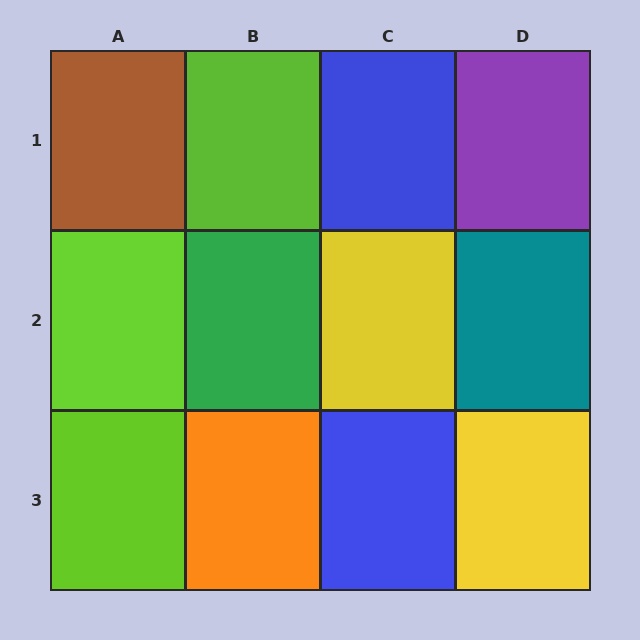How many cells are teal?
1 cell is teal.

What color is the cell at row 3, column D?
Yellow.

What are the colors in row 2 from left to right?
Lime, green, yellow, teal.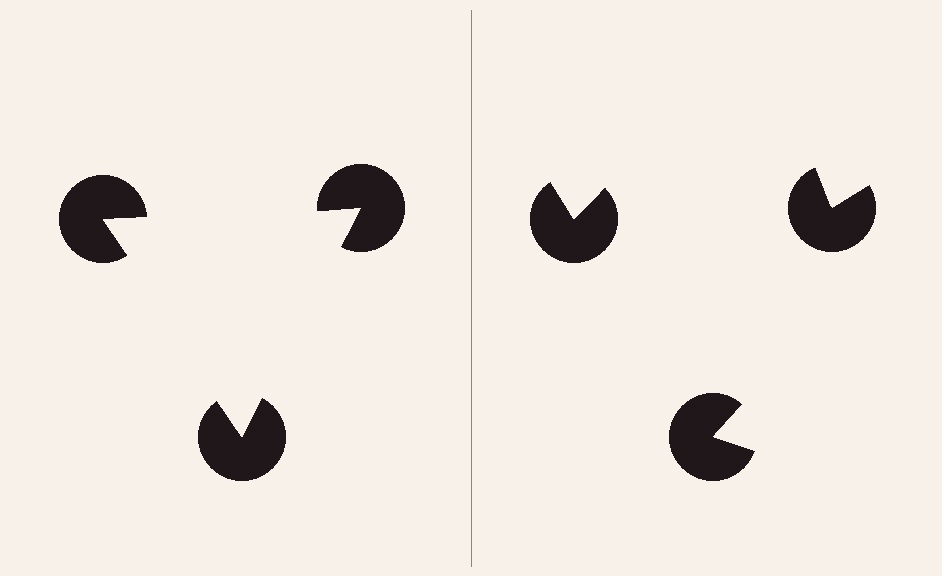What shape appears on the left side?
An illusory triangle.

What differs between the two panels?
The pac-man discs are positioned identically on both sides; only the wedge orientations differ. On the left they align to a triangle; on the right they are misaligned.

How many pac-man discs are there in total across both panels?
6 — 3 on each side.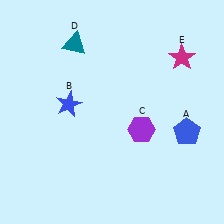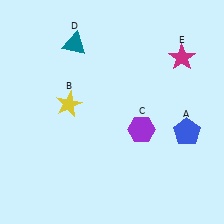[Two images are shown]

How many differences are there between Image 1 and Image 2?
There is 1 difference between the two images.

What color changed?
The star (B) changed from blue in Image 1 to yellow in Image 2.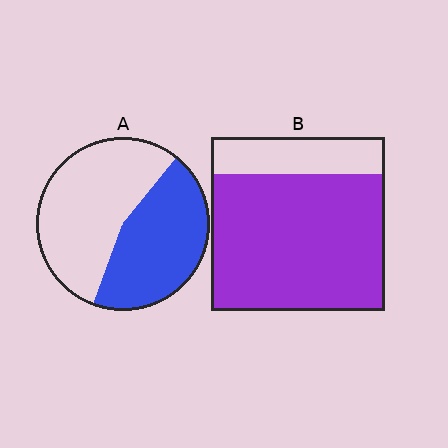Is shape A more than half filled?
No.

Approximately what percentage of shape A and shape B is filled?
A is approximately 45% and B is approximately 80%.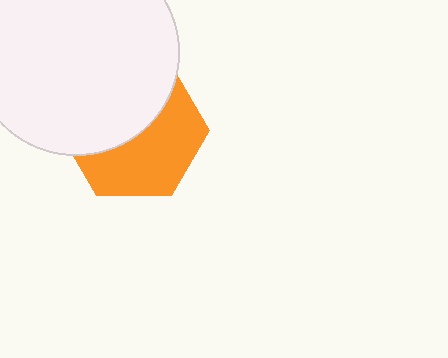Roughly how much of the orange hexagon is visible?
About half of it is visible (roughly 51%).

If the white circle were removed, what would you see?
You would see the complete orange hexagon.